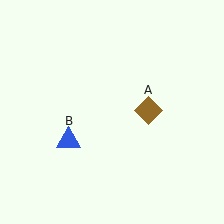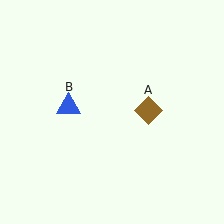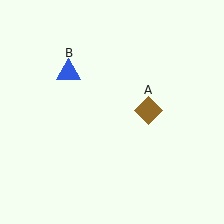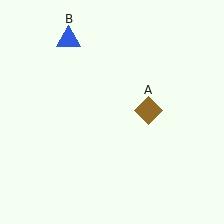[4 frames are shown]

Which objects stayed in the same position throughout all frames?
Brown diamond (object A) remained stationary.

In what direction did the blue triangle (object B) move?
The blue triangle (object B) moved up.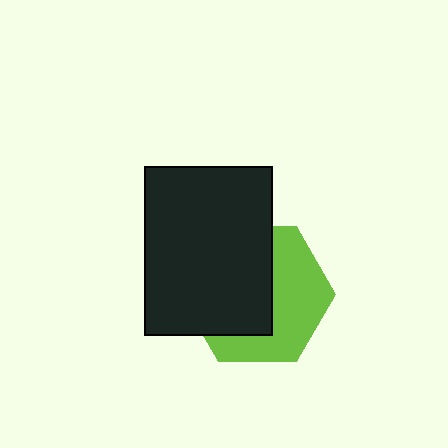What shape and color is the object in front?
The object in front is a black rectangle.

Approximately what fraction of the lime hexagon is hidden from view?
Roughly 53% of the lime hexagon is hidden behind the black rectangle.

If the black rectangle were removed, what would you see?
You would see the complete lime hexagon.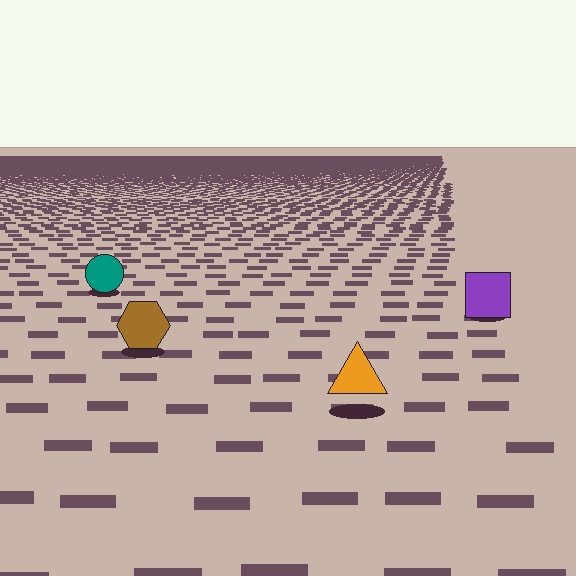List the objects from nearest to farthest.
From nearest to farthest: the orange triangle, the brown hexagon, the purple square, the teal circle.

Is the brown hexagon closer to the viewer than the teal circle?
Yes. The brown hexagon is closer — you can tell from the texture gradient: the ground texture is coarser near it.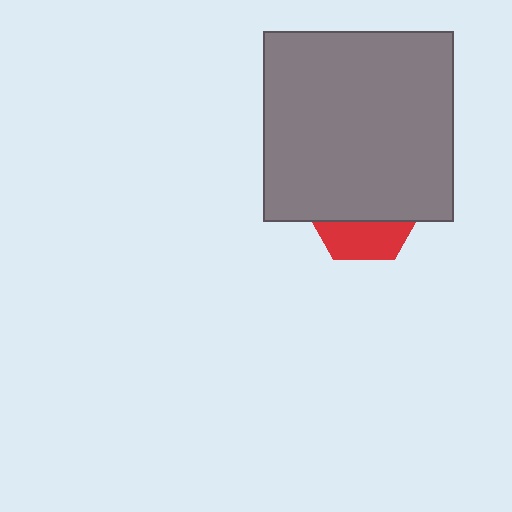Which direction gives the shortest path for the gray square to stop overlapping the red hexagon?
Moving up gives the shortest separation.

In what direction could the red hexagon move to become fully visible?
The red hexagon could move down. That would shift it out from behind the gray square entirely.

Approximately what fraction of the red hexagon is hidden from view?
Roughly 67% of the red hexagon is hidden behind the gray square.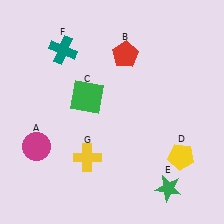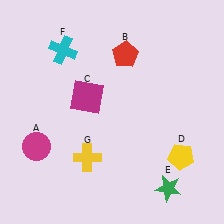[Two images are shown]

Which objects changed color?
C changed from green to magenta. F changed from teal to cyan.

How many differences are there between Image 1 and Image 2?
There are 2 differences between the two images.